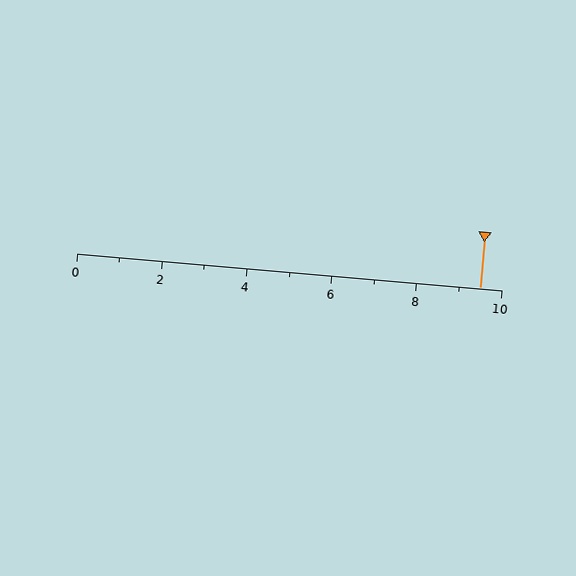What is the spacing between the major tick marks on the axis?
The major ticks are spaced 2 apart.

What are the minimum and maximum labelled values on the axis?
The axis runs from 0 to 10.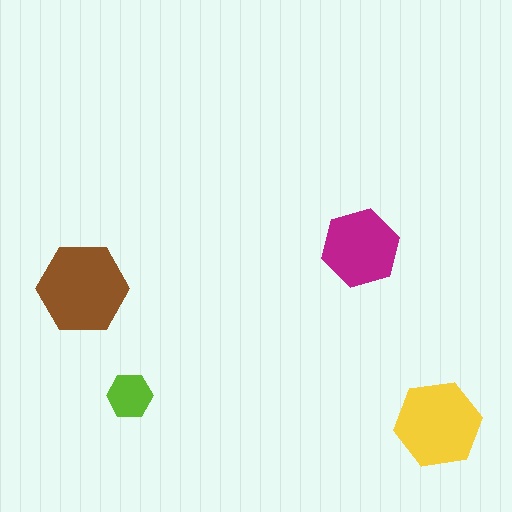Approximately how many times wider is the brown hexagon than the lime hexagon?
About 2 times wider.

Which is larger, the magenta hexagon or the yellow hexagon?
The yellow one.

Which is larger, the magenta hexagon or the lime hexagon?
The magenta one.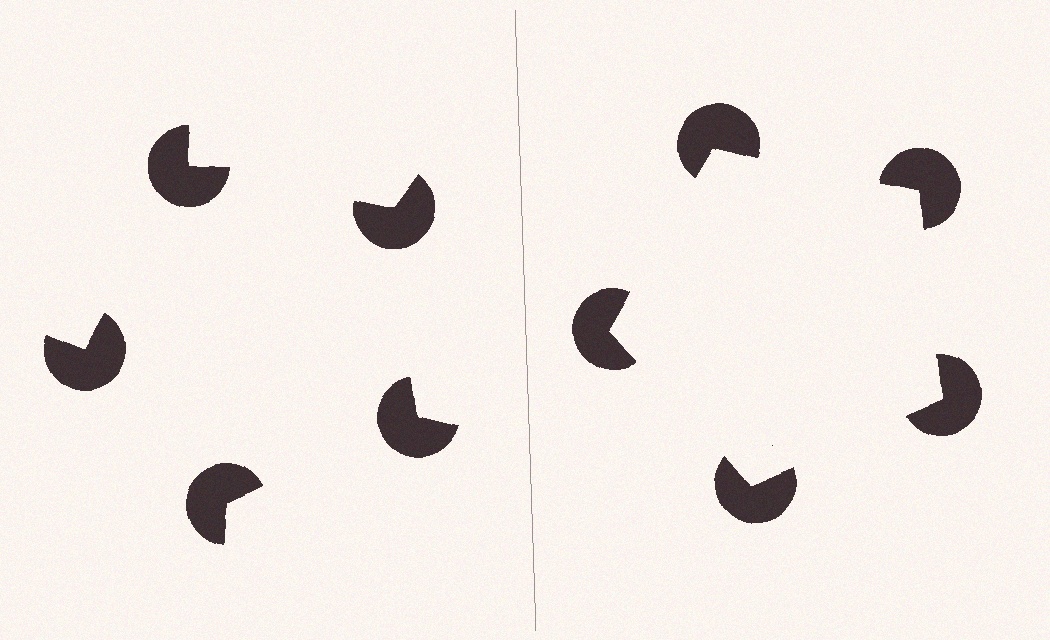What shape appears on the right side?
An illusory pentagon.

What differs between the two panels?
The pac-man discs are positioned identically on both sides; only the wedge orientations differ. On the right they align to a pentagon; on the left they are misaligned.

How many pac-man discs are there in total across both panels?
10 — 5 on each side.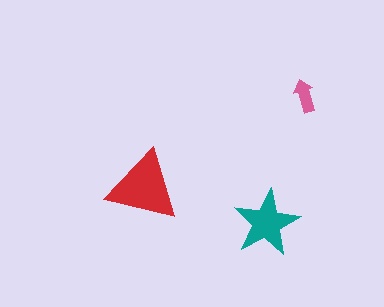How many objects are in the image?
There are 3 objects in the image.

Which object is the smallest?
The pink arrow.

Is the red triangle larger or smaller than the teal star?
Larger.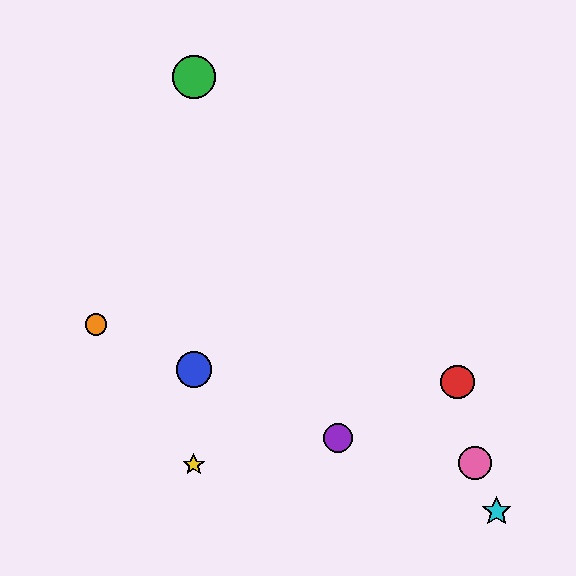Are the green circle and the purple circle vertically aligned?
No, the green circle is at x≈194 and the purple circle is at x≈338.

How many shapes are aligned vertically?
3 shapes (the blue circle, the green circle, the yellow star) are aligned vertically.